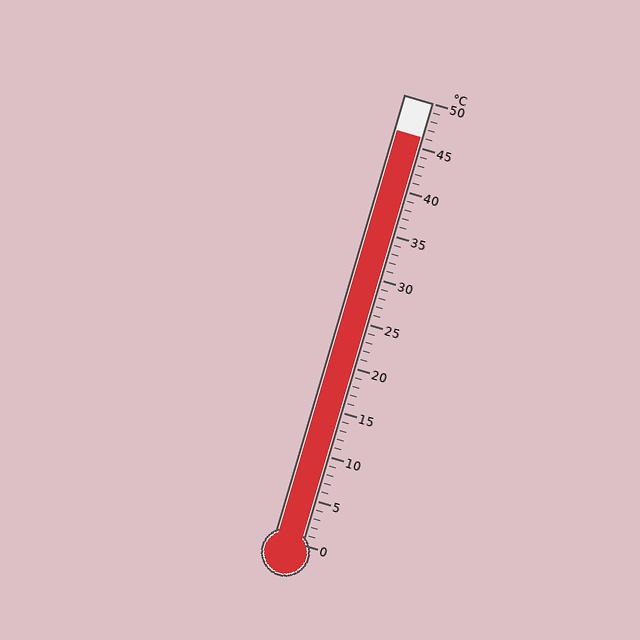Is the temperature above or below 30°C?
The temperature is above 30°C.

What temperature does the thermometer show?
The thermometer shows approximately 46°C.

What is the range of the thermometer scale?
The thermometer scale ranges from 0°C to 50°C.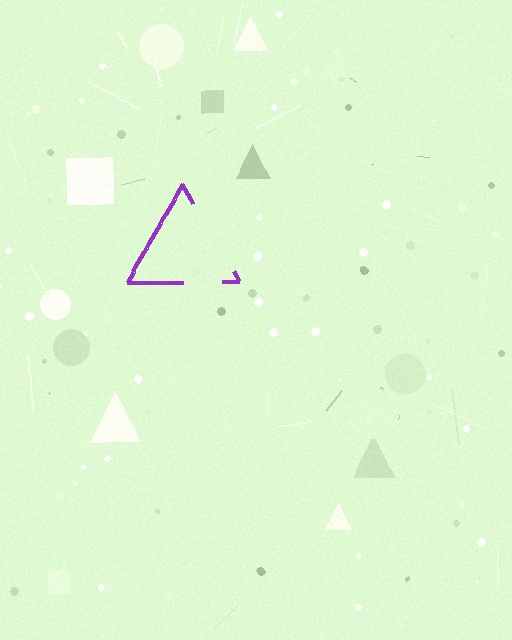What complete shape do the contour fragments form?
The contour fragments form a triangle.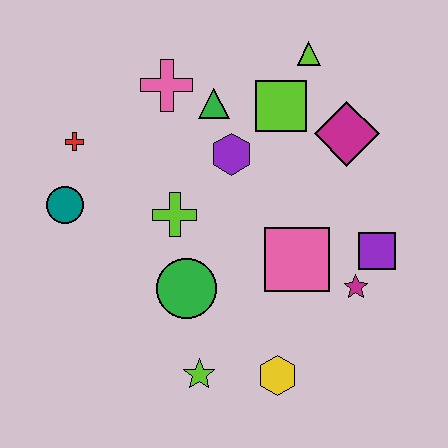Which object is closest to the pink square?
The magenta star is closest to the pink square.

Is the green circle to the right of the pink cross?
Yes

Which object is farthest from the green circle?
The lime triangle is farthest from the green circle.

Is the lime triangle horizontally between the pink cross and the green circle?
No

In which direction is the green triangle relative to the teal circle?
The green triangle is to the right of the teal circle.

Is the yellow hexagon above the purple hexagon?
No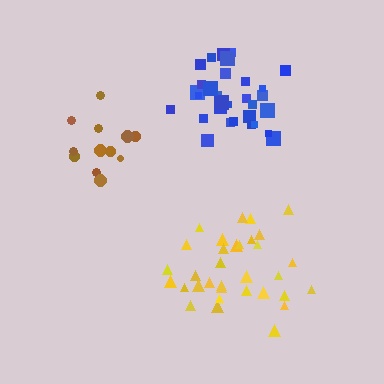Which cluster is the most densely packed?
Blue.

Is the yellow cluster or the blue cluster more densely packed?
Blue.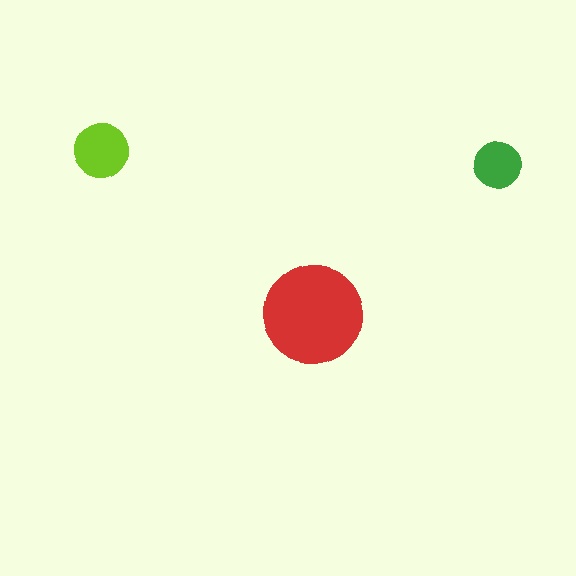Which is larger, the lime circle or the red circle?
The red one.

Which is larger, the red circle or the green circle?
The red one.